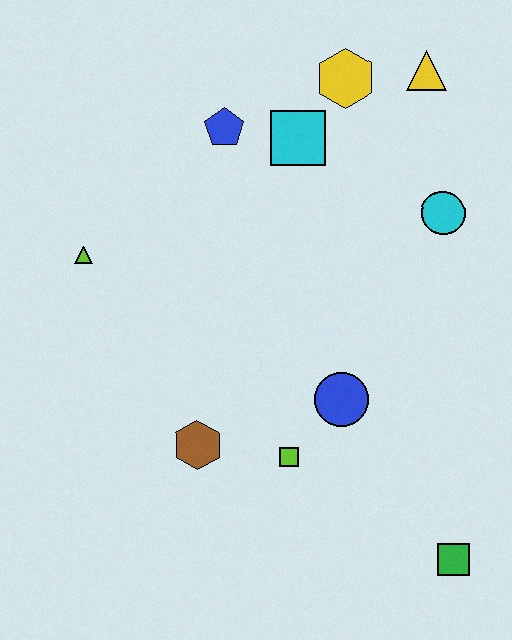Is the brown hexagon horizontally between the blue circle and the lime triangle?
Yes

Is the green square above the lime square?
No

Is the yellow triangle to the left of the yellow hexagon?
No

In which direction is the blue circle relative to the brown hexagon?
The blue circle is to the right of the brown hexagon.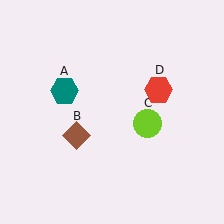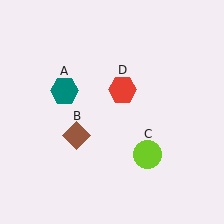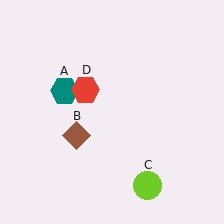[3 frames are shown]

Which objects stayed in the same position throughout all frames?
Teal hexagon (object A) and brown diamond (object B) remained stationary.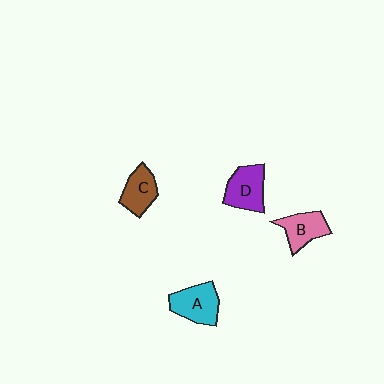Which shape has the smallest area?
Shape C (brown).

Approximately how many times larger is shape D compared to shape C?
Approximately 1.2 times.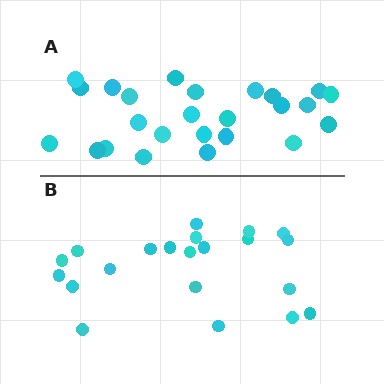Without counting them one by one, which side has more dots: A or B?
Region A (the top region) has more dots.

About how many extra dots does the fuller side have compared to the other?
Region A has about 4 more dots than region B.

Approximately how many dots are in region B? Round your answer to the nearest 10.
About 20 dots. (The exact count is 21, which rounds to 20.)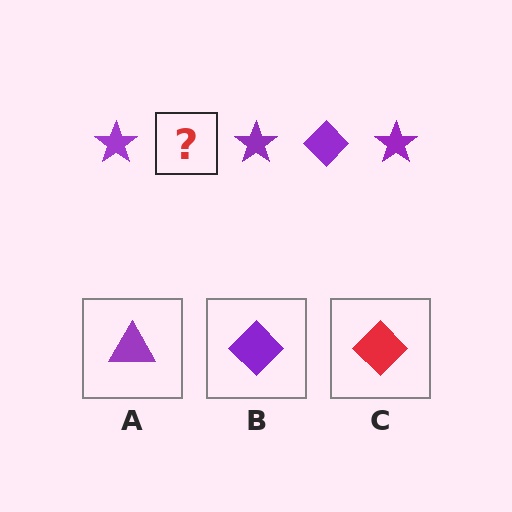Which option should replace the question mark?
Option B.